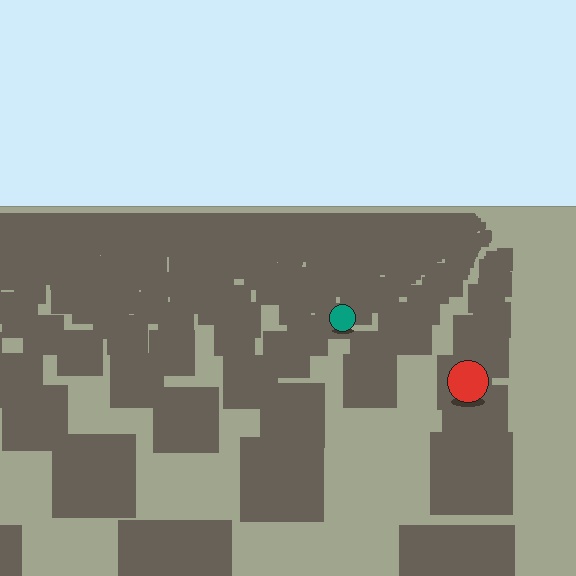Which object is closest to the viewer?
The red circle is closest. The texture marks near it are larger and more spread out.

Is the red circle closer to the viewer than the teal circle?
Yes. The red circle is closer — you can tell from the texture gradient: the ground texture is coarser near it.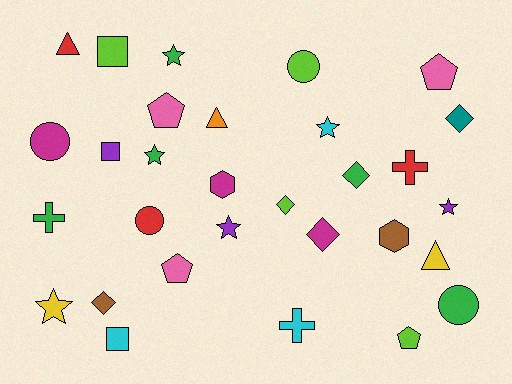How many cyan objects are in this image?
There are 3 cyan objects.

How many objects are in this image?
There are 30 objects.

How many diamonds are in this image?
There are 5 diamonds.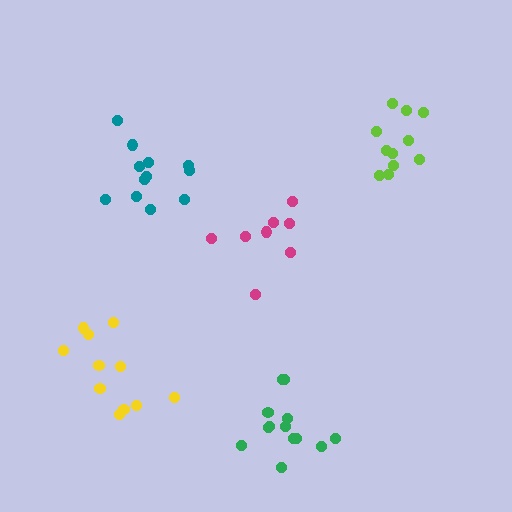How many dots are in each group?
Group 1: 11 dots, Group 2: 13 dots, Group 3: 12 dots, Group 4: 8 dots, Group 5: 11 dots (55 total).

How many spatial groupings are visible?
There are 5 spatial groupings.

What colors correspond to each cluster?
The clusters are colored: lime, green, teal, magenta, yellow.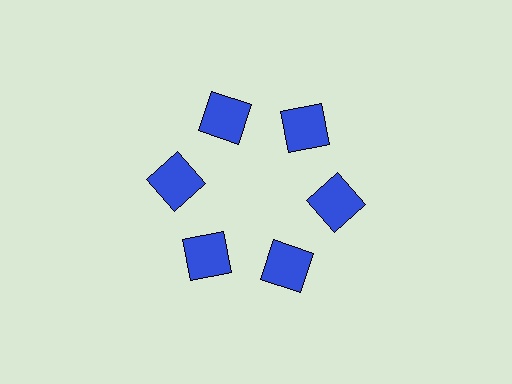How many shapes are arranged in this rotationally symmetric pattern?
There are 6 shapes, arranged in 6 groups of 1.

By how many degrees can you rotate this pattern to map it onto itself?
The pattern maps onto itself every 60 degrees of rotation.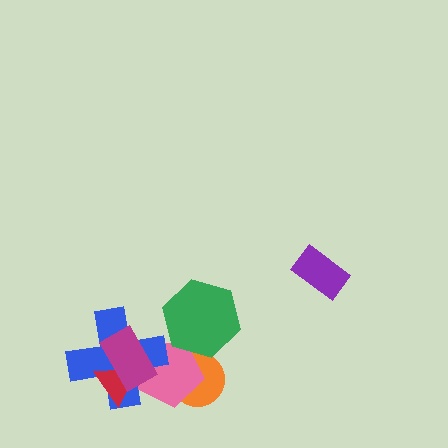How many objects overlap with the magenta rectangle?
3 objects overlap with the magenta rectangle.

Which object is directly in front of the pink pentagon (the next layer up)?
The blue cross is directly in front of the pink pentagon.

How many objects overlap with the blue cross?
3 objects overlap with the blue cross.